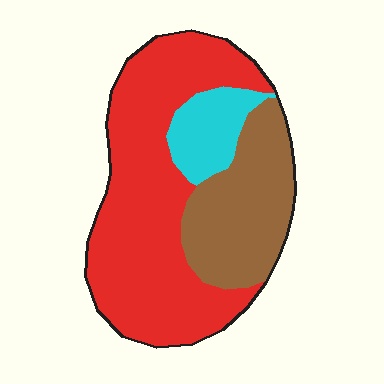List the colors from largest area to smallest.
From largest to smallest: red, brown, cyan.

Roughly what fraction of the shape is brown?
Brown covers about 30% of the shape.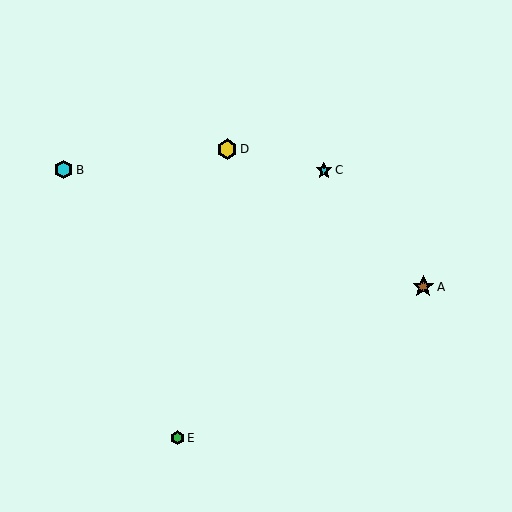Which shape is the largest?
The brown star (labeled A) is the largest.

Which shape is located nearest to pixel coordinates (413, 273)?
The brown star (labeled A) at (423, 287) is nearest to that location.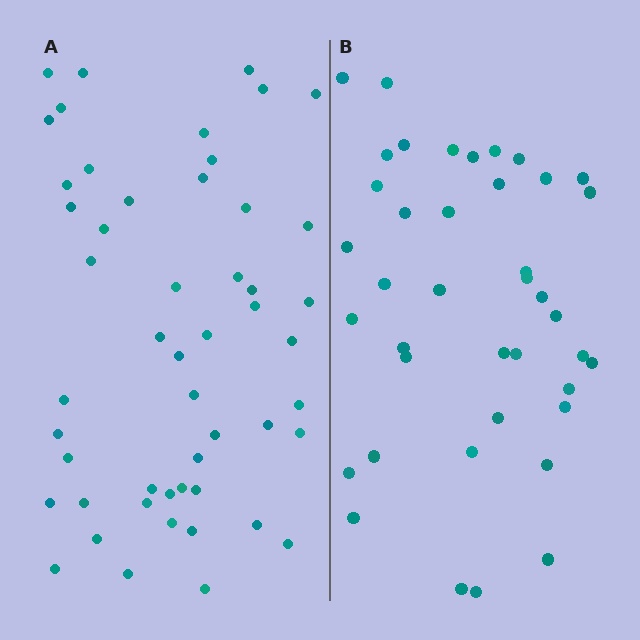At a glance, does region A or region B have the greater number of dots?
Region A (the left region) has more dots.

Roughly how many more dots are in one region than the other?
Region A has roughly 12 or so more dots than region B.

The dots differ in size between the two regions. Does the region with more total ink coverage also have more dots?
No. Region B has more total ink coverage because its dots are larger, but region A actually contains more individual dots. Total area can be misleading — the number of items is what matters here.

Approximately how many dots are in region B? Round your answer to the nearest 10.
About 40 dots.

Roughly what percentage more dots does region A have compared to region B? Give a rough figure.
About 30% more.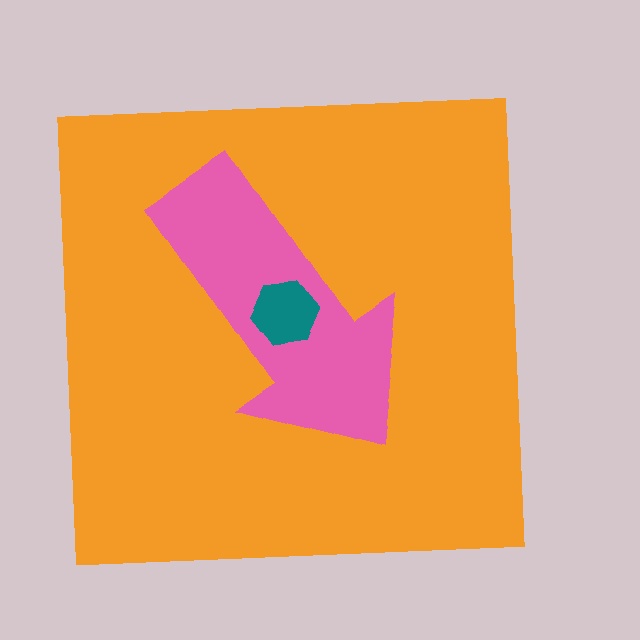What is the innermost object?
The teal hexagon.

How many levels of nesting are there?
3.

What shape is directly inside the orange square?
The pink arrow.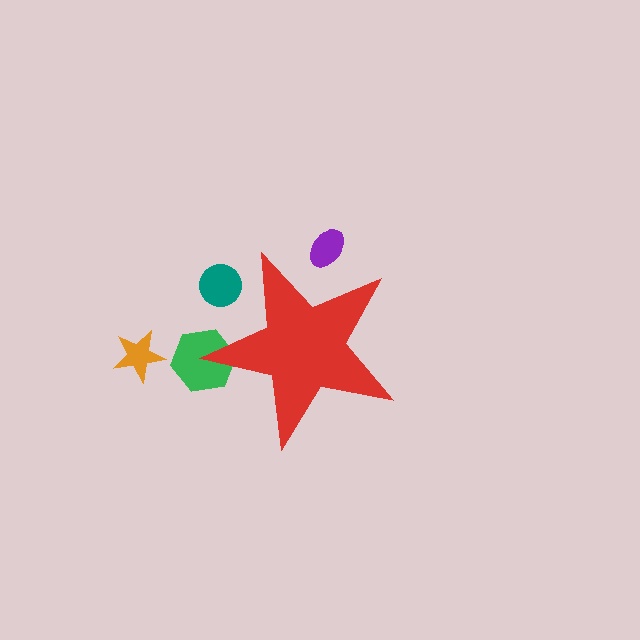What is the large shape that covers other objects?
A red star.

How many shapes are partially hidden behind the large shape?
3 shapes are partially hidden.